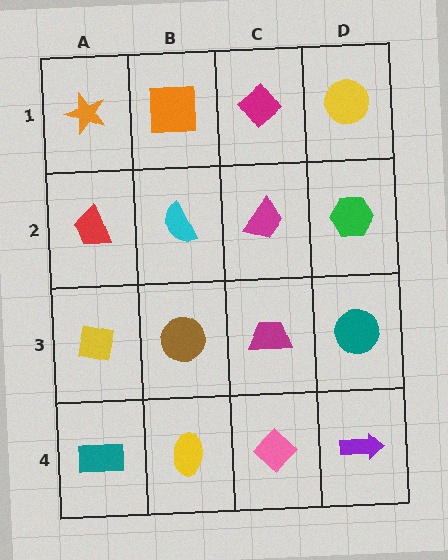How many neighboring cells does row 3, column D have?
3.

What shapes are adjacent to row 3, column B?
A cyan semicircle (row 2, column B), a yellow ellipse (row 4, column B), a yellow square (row 3, column A), a magenta trapezoid (row 3, column C).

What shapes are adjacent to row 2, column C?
A magenta diamond (row 1, column C), a magenta trapezoid (row 3, column C), a cyan semicircle (row 2, column B), a green hexagon (row 2, column D).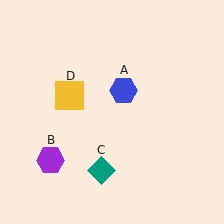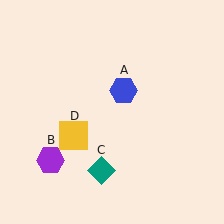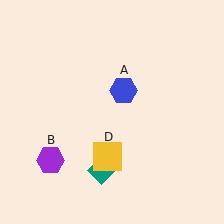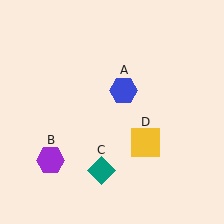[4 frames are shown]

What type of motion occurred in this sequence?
The yellow square (object D) rotated counterclockwise around the center of the scene.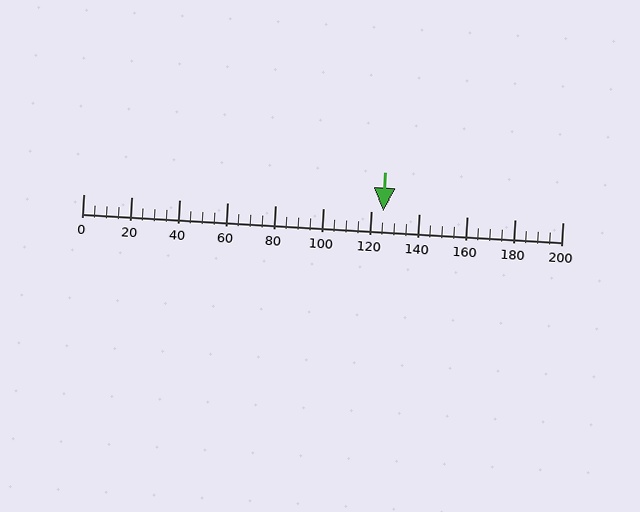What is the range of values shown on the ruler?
The ruler shows values from 0 to 200.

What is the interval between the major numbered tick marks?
The major tick marks are spaced 20 units apart.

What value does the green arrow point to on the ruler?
The green arrow points to approximately 125.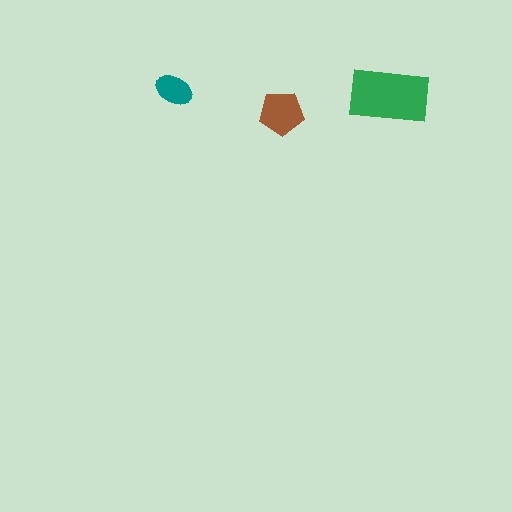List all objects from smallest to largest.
The teal ellipse, the brown pentagon, the green rectangle.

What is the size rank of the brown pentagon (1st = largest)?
2nd.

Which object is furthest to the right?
The green rectangle is rightmost.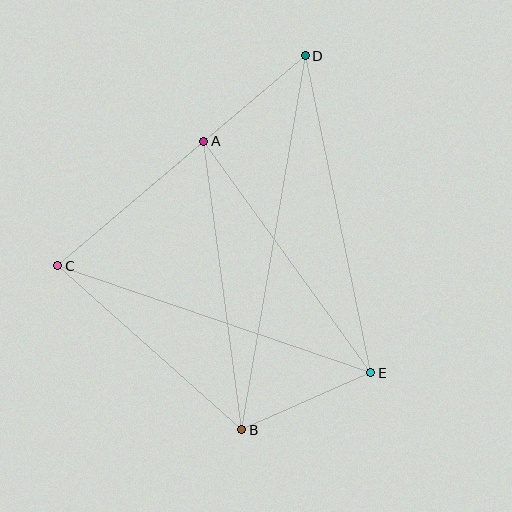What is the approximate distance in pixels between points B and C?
The distance between B and C is approximately 247 pixels.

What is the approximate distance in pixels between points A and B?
The distance between A and B is approximately 291 pixels.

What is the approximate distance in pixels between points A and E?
The distance between A and E is approximately 285 pixels.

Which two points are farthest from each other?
Points B and D are farthest from each other.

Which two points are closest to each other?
Points A and D are closest to each other.